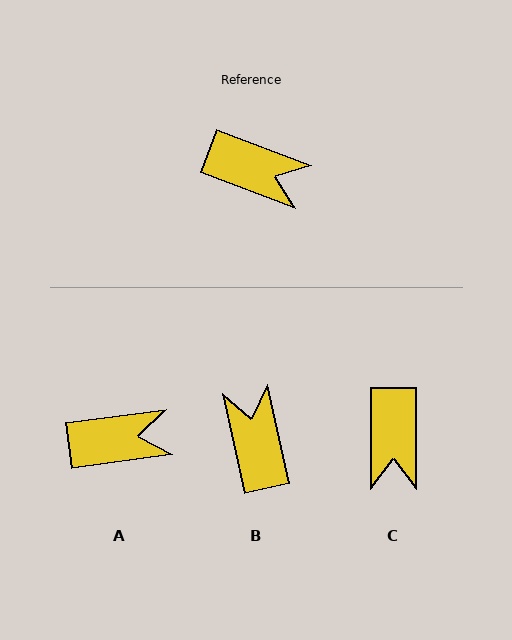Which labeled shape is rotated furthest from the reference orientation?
B, about 123 degrees away.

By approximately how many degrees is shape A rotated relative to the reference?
Approximately 28 degrees counter-clockwise.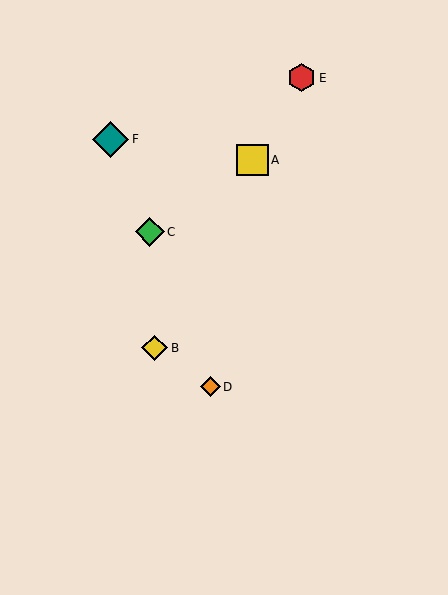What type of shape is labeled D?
Shape D is an orange diamond.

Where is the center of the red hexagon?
The center of the red hexagon is at (302, 78).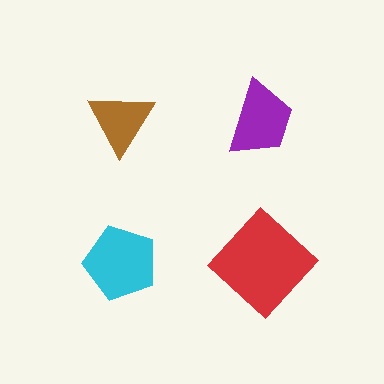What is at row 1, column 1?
A brown triangle.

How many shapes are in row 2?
2 shapes.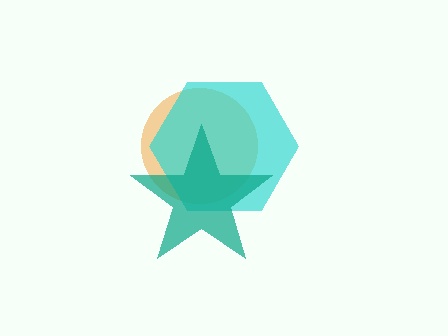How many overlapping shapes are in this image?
There are 3 overlapping shapes in the image.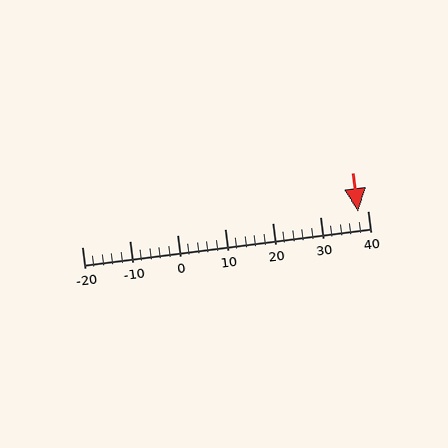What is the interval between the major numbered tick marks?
The major tick marks are spaced 10 units apart.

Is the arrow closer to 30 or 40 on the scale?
The arrow is closer to 40.